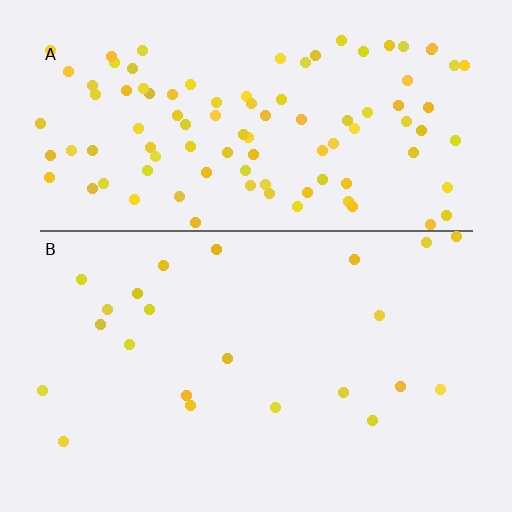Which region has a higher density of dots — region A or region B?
A (the top).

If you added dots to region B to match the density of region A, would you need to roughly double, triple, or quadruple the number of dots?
Approximately quadruple.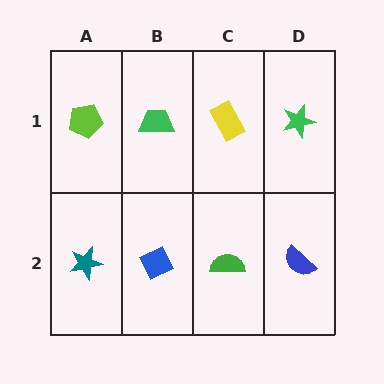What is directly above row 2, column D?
A green star.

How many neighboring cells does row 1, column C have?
3.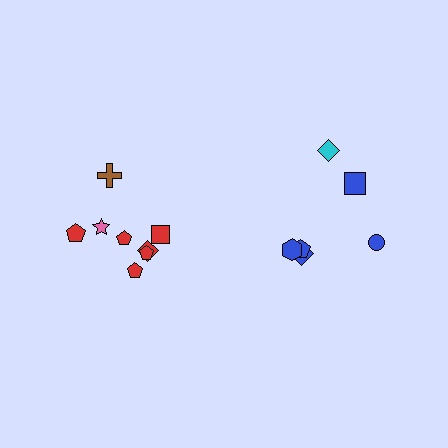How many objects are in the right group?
There are 6 objects.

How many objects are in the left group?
There are 8 objects.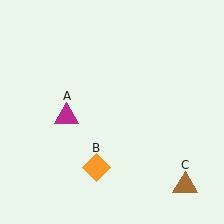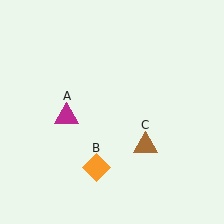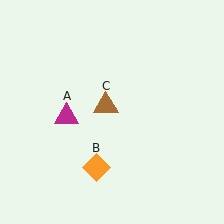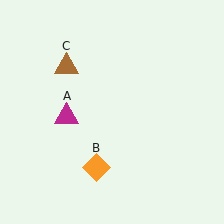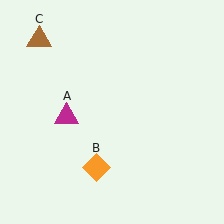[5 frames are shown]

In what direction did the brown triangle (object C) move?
The brown triangle (object C) moved up and to the left.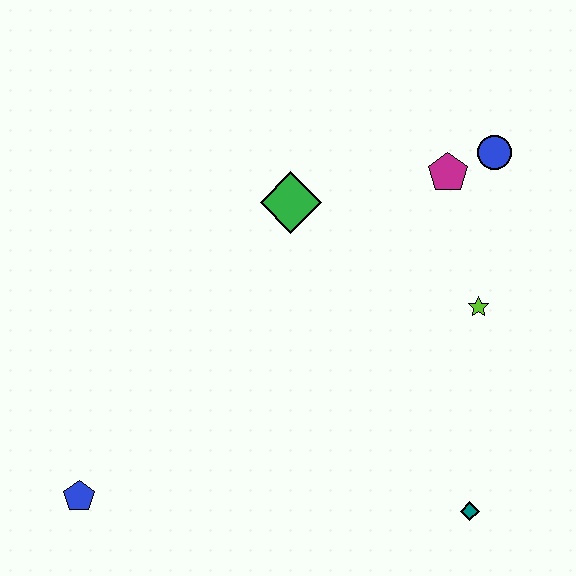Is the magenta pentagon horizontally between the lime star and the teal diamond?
No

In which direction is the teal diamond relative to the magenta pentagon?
The teal diamond is below the magenta pentagon.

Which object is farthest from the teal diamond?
The blue pentagon is farthest from the teal diamond.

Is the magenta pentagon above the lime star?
Yes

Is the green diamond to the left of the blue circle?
Yes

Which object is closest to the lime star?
The magenta pentagon is closest to the lime star.